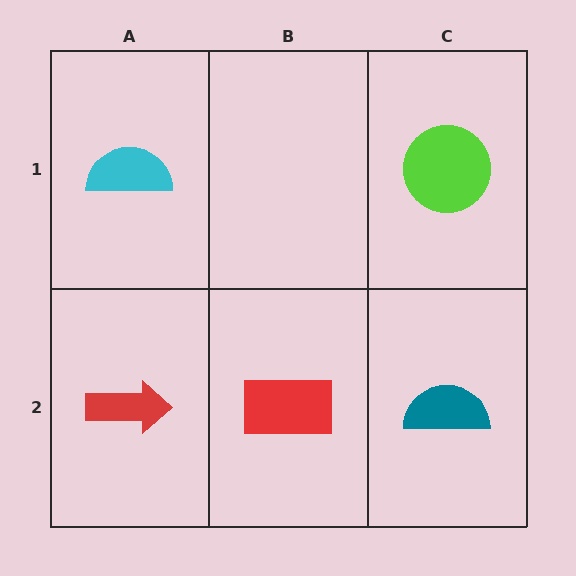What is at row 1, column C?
A lime circle.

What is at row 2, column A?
A red arrow.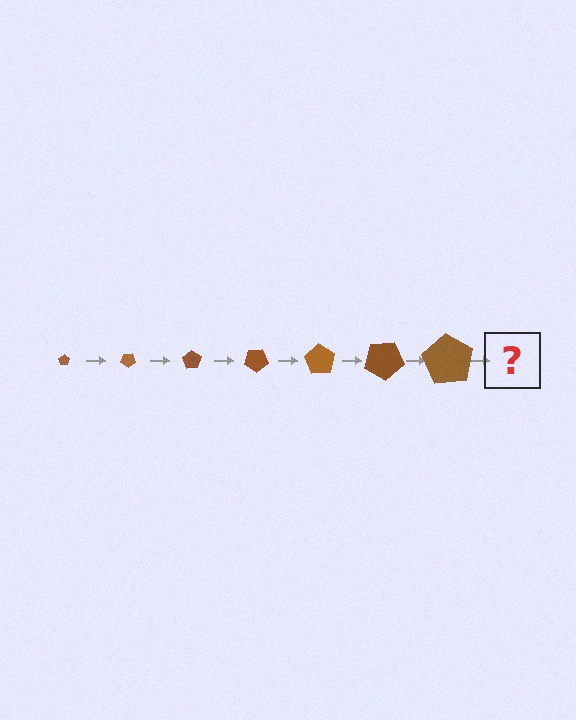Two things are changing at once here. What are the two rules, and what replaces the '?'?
The two rules are that the pentagon grows larger each step and it rotates 35 degrees each step. The '?' should be a pentagon, larger than the previous one and rotated 245 degrees from the start.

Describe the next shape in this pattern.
It should be a pentagon, larger than the previous one and rotated 245 degrees from the start.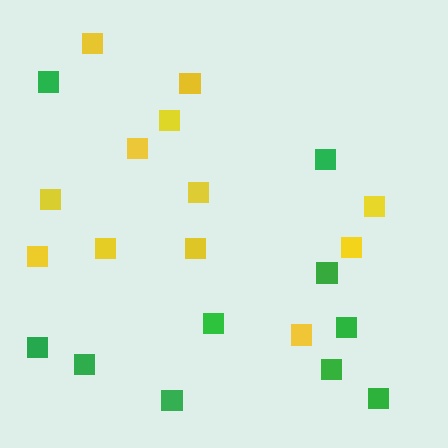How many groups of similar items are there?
There are 2 groups: one group of yellow squares (12) and one group of green squares (10).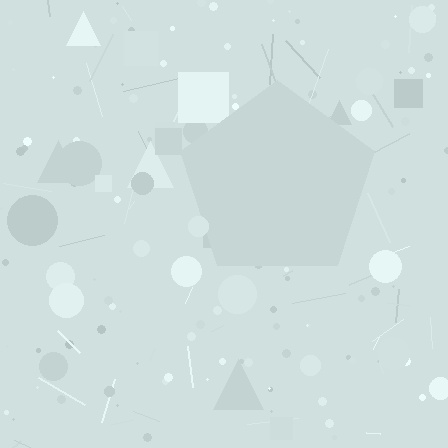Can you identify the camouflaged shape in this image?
The camouflaged shape is a pentagon.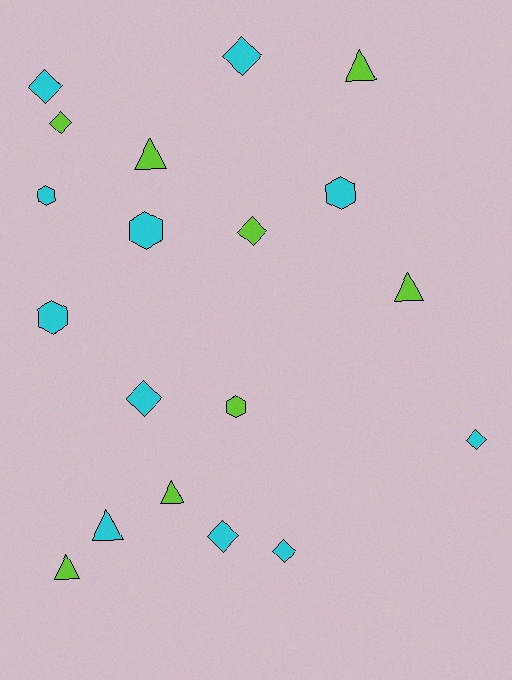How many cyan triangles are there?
There is 1 cyan triangle.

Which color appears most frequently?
Cyan, with 11 objects.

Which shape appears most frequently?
Diamond, with 8 objects.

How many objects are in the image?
There are 19 objects.